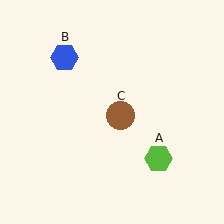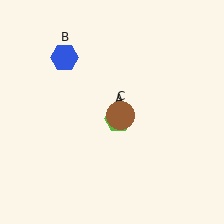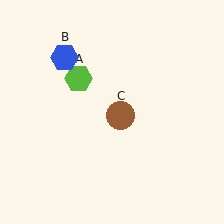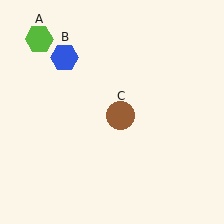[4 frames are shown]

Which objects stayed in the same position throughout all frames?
Blue hexagon (object B) and brown circle (object C) remained stationary.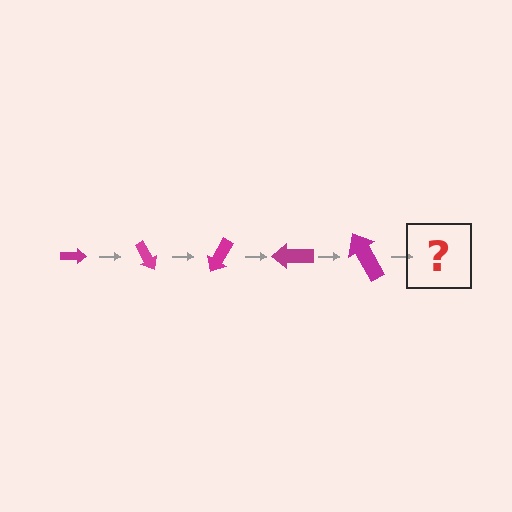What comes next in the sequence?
The next element should be an arrow, larger than the previous one and rotated 300 degrees from the start.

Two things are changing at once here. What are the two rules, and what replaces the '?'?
The two rules are that the arrow grows larger each step and it rotates 60 degrees each step. The '?' should be an arrow, larger than the previous one and rotated 300 degrees from the start.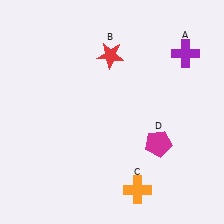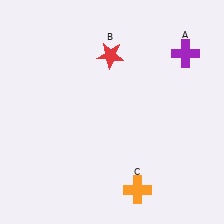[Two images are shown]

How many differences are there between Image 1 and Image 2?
There is 1 difference between the two images.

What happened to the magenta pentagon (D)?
The magenta pentagon (D) was removed in Image 2. It was in the bottom-right area of Image 1.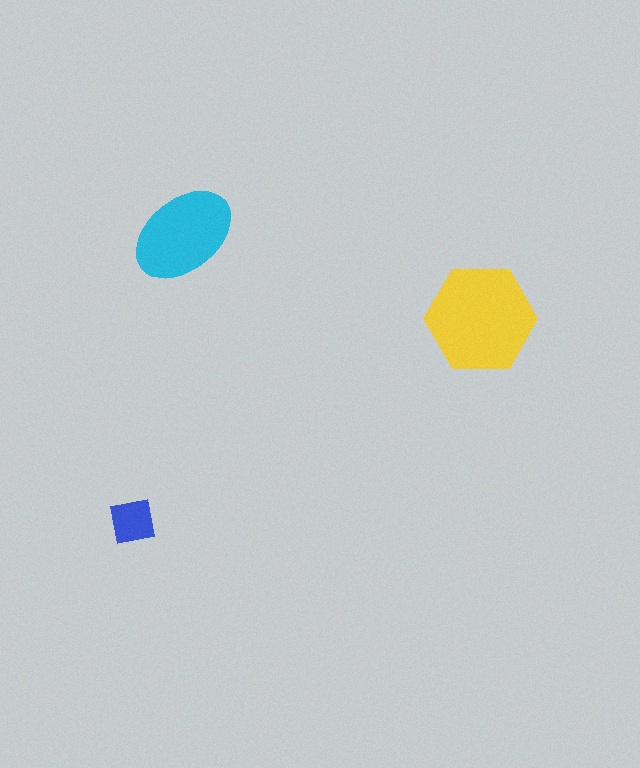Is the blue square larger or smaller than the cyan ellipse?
Smaller.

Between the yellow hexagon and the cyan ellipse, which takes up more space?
The yellow hexagon.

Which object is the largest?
The yellow hexagon.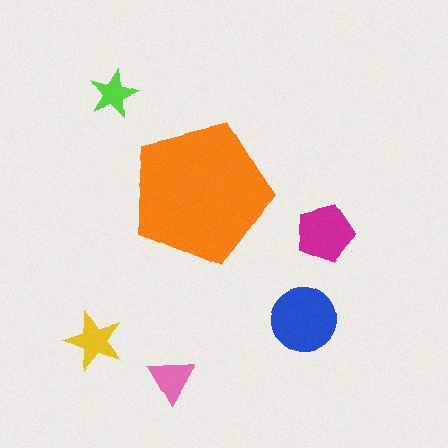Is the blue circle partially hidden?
No, the blue circle is fully visible.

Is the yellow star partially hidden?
No, the yellow star is fully visible.